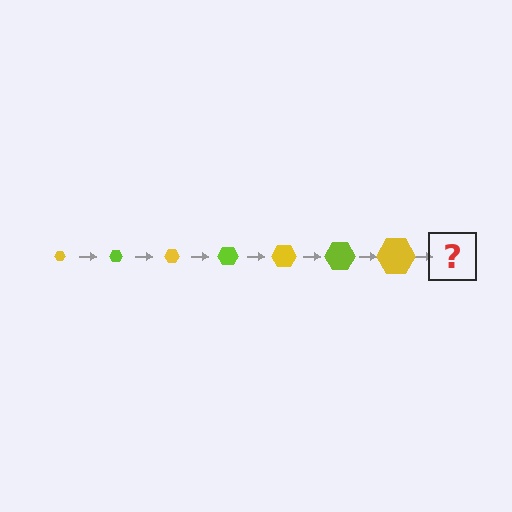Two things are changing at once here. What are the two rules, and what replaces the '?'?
The two rules are that the hexagon grows larger each step and the color cycles through yellow and lime. The '?' should be a lime hexagon, larger than the previous one.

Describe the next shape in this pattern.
It should be a lime hexagon, larger than the previous one.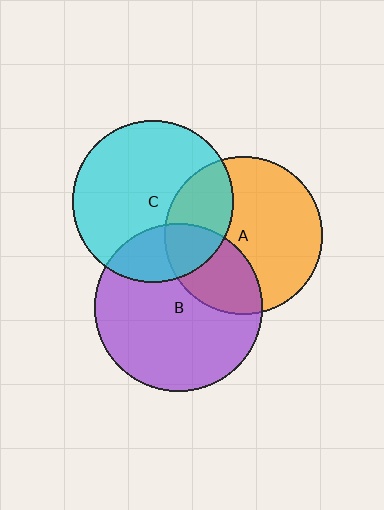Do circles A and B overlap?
Yes.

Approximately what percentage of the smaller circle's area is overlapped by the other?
Approximately 30%.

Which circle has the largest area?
Circle B (purple).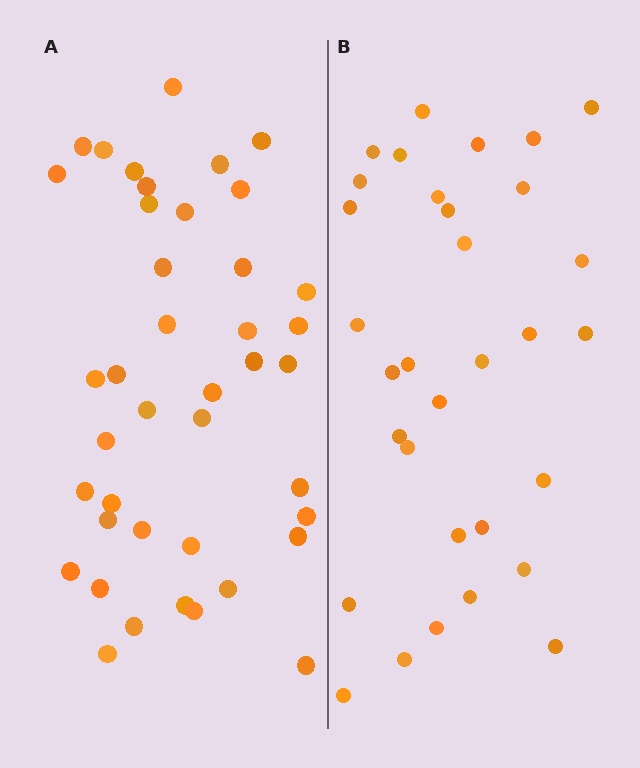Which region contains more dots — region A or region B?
Region A (the left region) has more dots.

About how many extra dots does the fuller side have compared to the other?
Region A has roughly 8 or so more dots than region B.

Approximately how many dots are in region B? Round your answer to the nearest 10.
About 30 dots. (The exact count is 32, which rounds to 30.)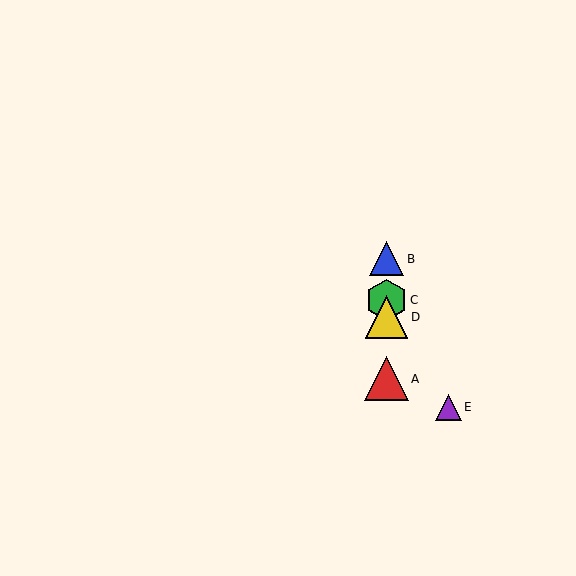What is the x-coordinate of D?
Object D is at x≈386.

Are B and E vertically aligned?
No, B is at x≈386 and E is at x≈448.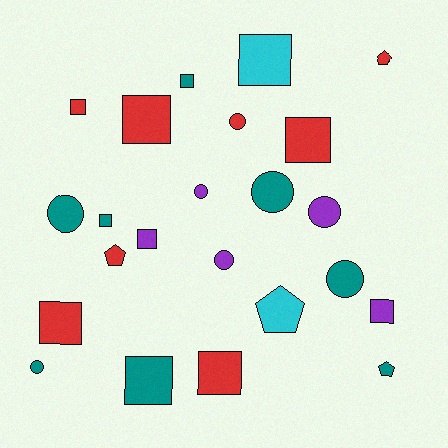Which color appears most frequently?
Teal, with 8 objects.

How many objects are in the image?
There are 23 objects.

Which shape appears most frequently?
Square, with 11 objects.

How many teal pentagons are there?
There is 1 teal pentagon.